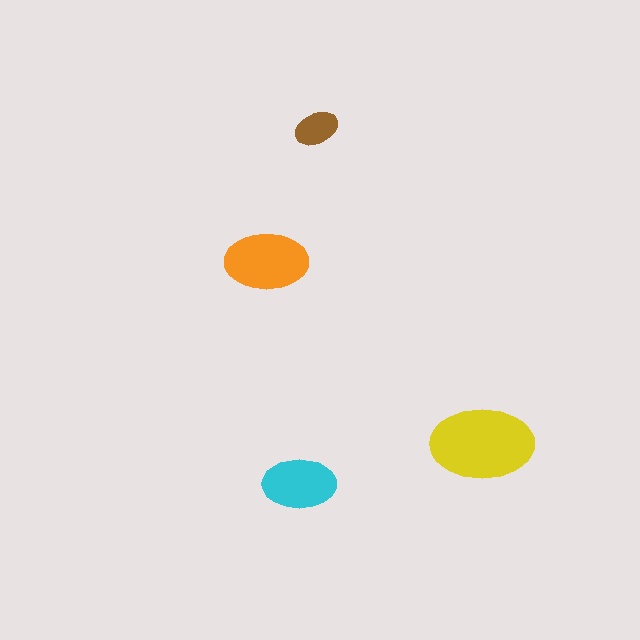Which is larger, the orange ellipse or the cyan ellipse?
The orange one.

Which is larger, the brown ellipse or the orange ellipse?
The orange one.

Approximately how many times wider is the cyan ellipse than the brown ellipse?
About 1.5 times wider.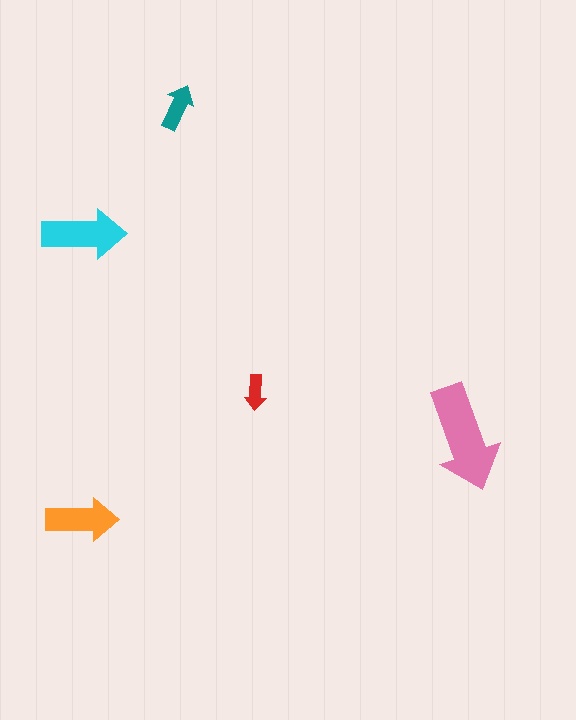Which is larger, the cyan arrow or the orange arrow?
The cyan one.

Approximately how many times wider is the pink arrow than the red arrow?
About 3 times wider.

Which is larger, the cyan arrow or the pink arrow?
The pink one.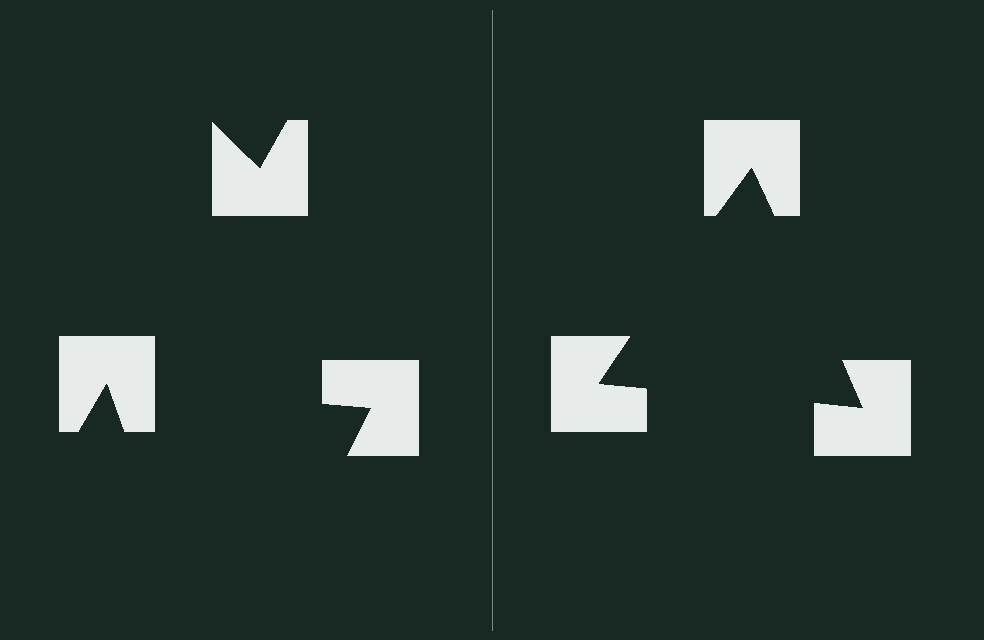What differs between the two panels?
The notched squares are positioned identically on both sides; only the wedge orientations differ. On the right they align to a triangle; on the left they are misaligned.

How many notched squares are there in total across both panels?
6 — 3 on each side.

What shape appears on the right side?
An illusory triangle.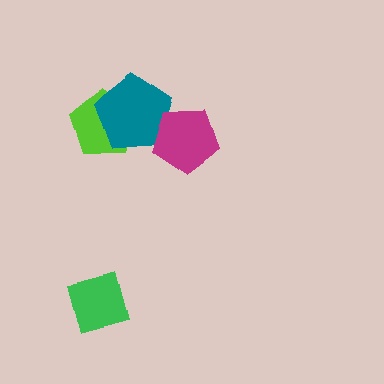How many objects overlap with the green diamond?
0 objects overlap with the green diamond.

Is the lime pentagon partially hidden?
Yes, it is partially covered by another shape.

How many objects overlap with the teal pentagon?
2 objects overlap with the teal pentagon.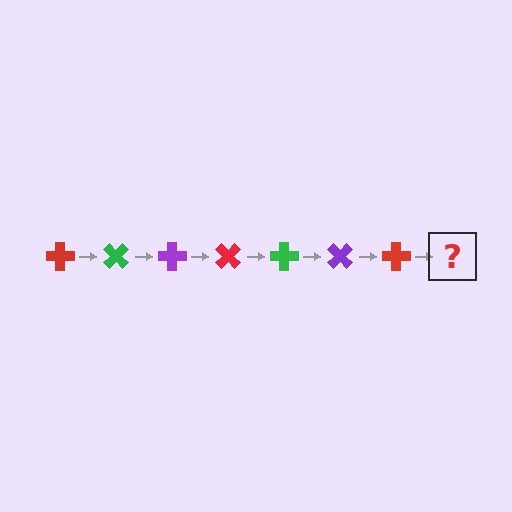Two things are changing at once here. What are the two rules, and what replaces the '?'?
The two rules are that it rotates 45 degrees each step and the color cycles through red, green, and purple. The '?' should be a green cross, rotated 315 degrees from the start.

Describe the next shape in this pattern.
It should be a green cross, rotated 315 degrees from the start.